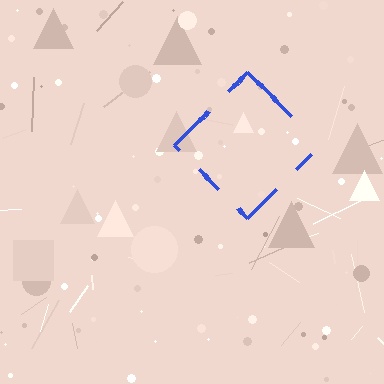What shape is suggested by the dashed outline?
The dashed outline suggests a diamond.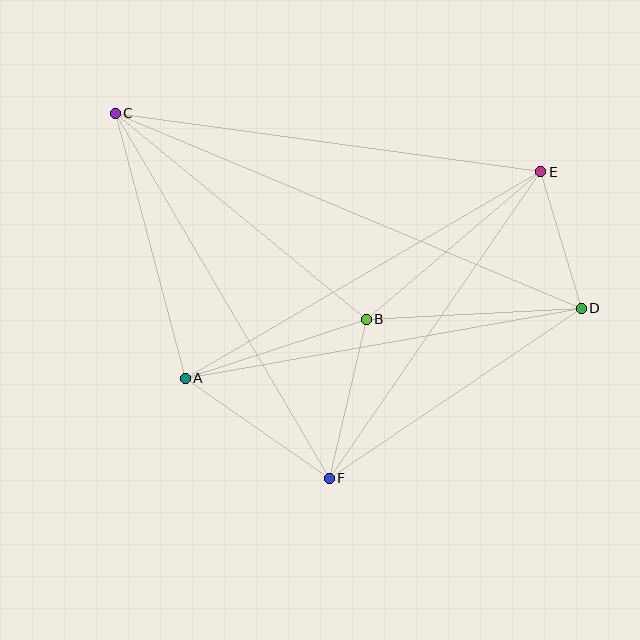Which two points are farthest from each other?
Points C and D are farthest from each other.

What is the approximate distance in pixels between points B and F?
The distance between B and F is approximately 163 pixels.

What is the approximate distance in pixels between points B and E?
The distance between B and E is approximately 229 pixels.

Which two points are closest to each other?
Points D and E are closest to each other.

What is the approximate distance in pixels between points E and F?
The distance between E and F is approximately 372 pixels.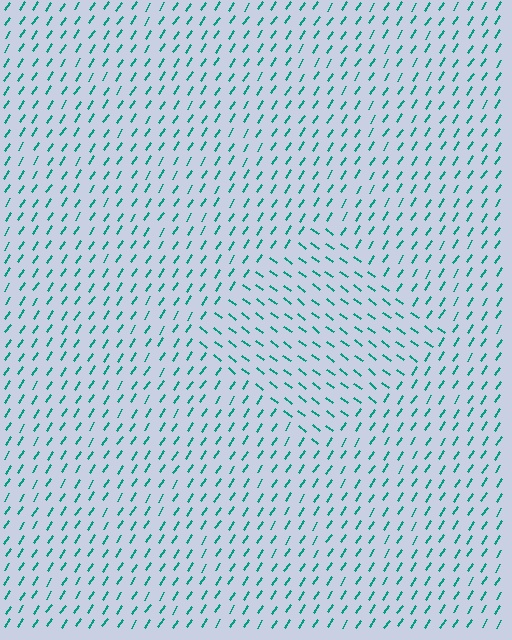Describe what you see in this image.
The image is filled with small teal line segments. A diamond region in the image has lines oriented differently from the surrounding lines, creating a visible texture boundary.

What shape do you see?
I see a diamond.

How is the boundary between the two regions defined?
The boundary is defined purely by a change in line orientation (approximately 85 degrees difference). All lines are the same color and thickness.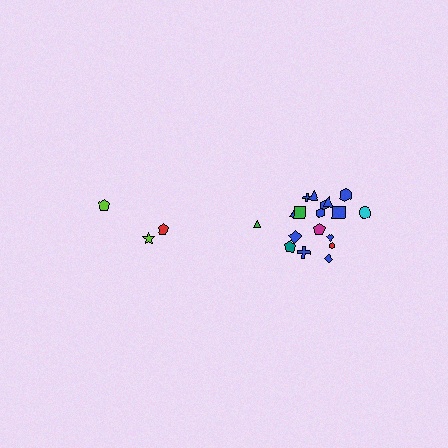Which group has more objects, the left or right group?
The right group.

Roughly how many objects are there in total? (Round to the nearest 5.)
Roughly 20 objects in total.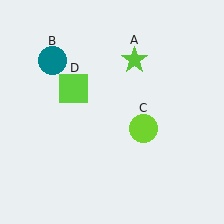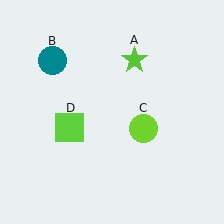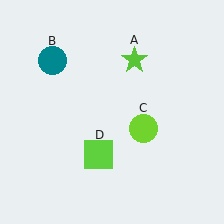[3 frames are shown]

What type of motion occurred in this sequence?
The lime square (object D) rotated counterclockwise around the center of the scene.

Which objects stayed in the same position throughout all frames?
Lime star (object A) and teal circle (object B) and lime circle (object C) remained stationary.